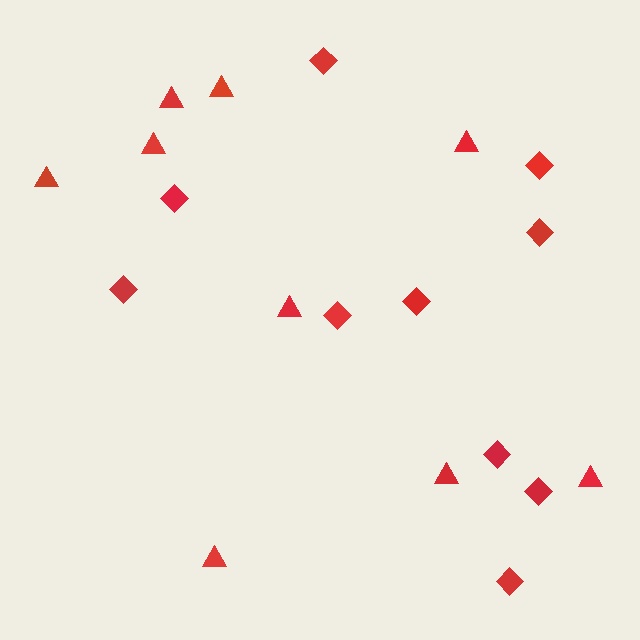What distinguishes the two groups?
There are 2 groups: one group of diamonds (10) and one group of triangles (9).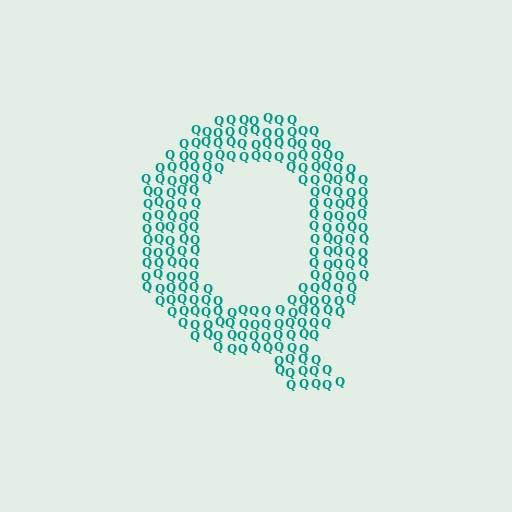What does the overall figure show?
The overall figure shows the letter Q.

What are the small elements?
The small elements are letter Q's.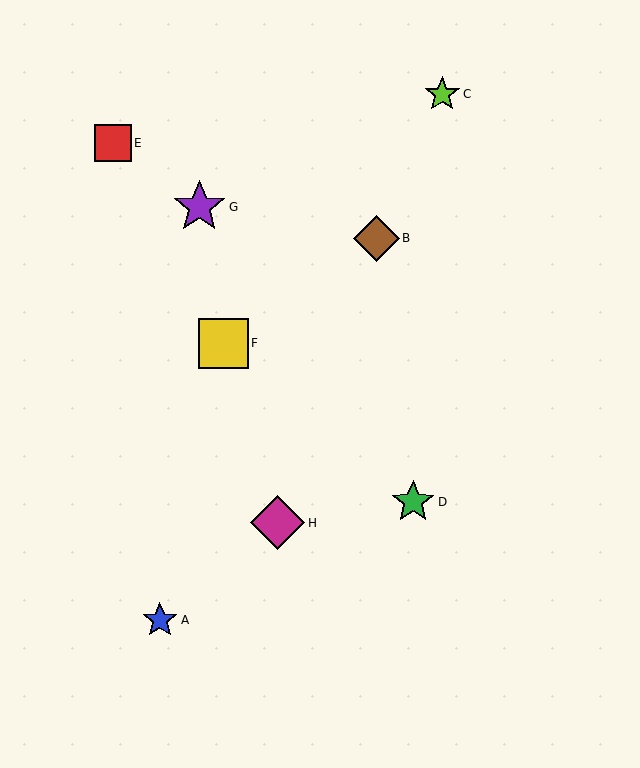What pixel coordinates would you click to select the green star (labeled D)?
Click at (413, 502) to select the green star D.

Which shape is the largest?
The magenta diamond (labeled H) is the largest.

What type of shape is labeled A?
Shape A is a blue star.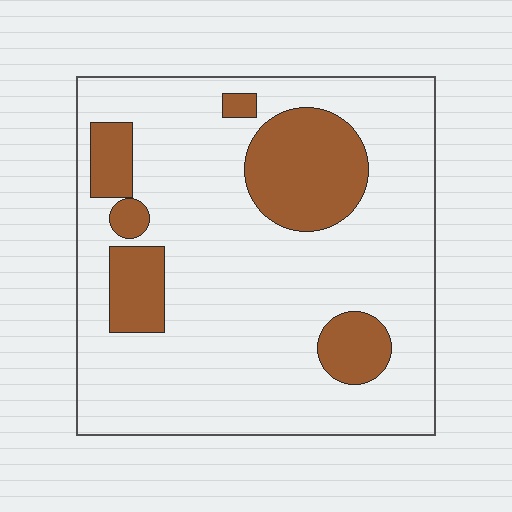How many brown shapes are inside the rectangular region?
6.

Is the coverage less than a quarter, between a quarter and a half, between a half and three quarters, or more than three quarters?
Less than a quarter.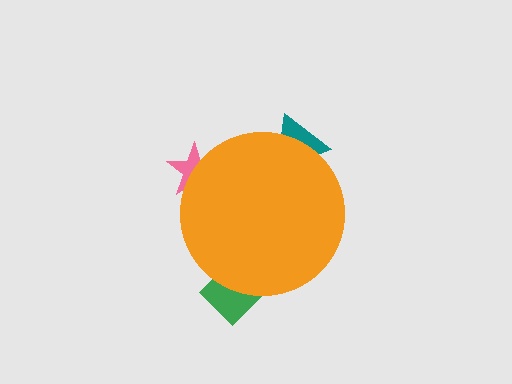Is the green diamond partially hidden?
Yes, the green diamond is partially hidden behind the orange circle.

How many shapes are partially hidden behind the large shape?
3 shapes are partially hidden.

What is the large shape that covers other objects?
An orange circle.